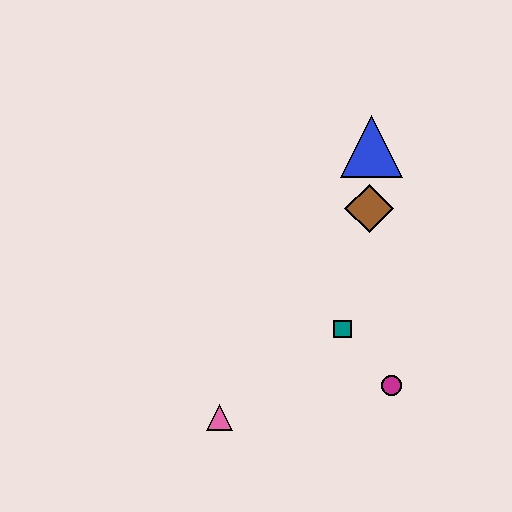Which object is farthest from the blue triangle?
The pink triangle is farthest from the blue triangle.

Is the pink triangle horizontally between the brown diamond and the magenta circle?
No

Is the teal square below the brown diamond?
Yes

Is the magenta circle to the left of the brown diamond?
No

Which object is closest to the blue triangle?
The brown diamond is closest to the blue triangle.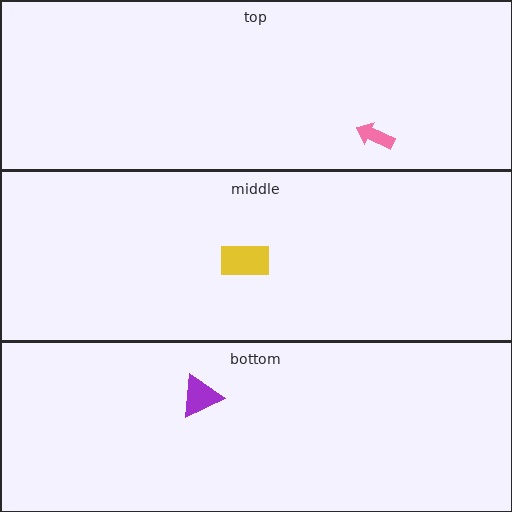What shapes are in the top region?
The pink arrow.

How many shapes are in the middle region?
1.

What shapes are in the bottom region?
The purple triangle.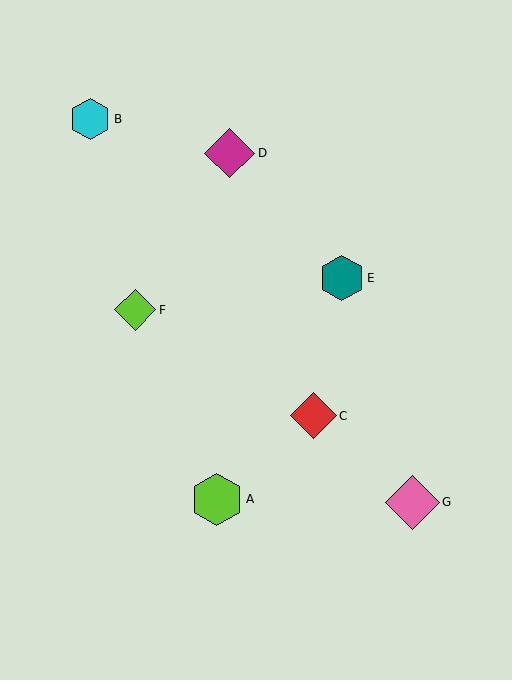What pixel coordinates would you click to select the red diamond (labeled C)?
Click at (313, 416) to select the red diamond C.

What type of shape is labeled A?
Shape A is a lime hexagon.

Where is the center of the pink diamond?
The center of the pink diamond is at (412, 503).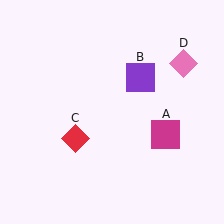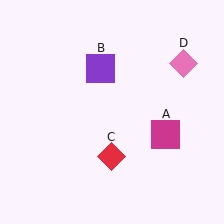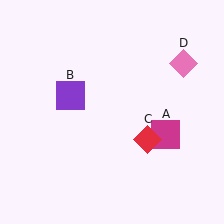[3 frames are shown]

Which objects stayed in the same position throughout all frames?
Magenta square (object A) and pink diamond (object D) remained stationary.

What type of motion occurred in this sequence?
The purple square (object B), red diamond (object C) rotated counterclockwise around the center of the scene.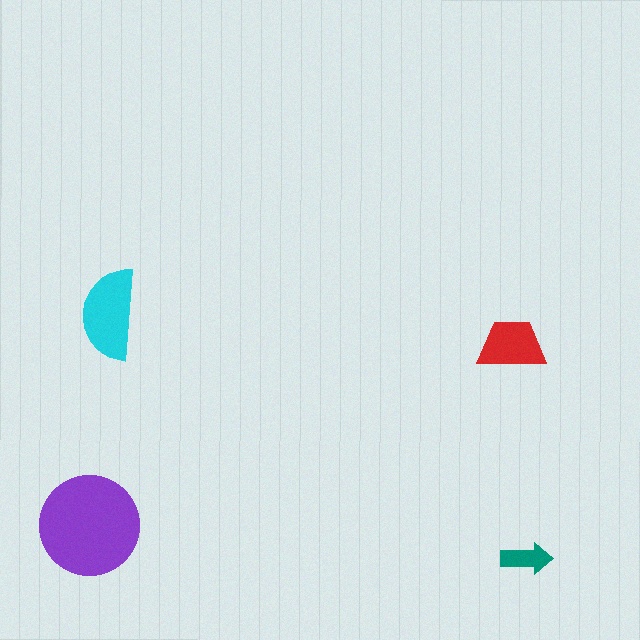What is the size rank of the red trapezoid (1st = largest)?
3rd.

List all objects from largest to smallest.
The purple circle, the cyan semicircle, the red trapezoid, the teal arrow.